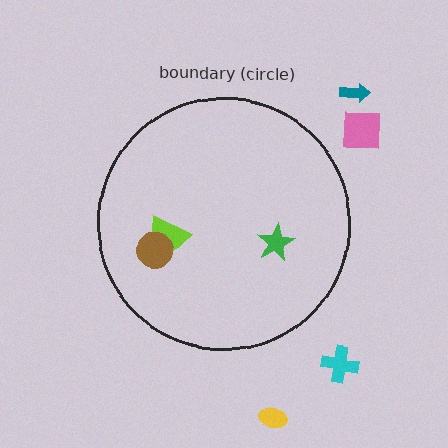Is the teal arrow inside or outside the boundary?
Outside.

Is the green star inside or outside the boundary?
Inside.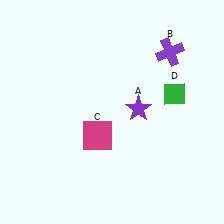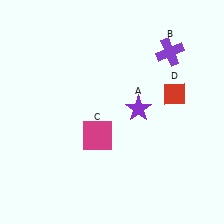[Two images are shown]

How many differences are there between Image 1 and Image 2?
There is 1 difference between the two images.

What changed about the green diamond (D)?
In Image 1, D is green. In Image 2, it changed to red.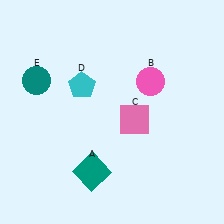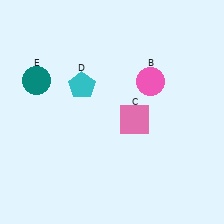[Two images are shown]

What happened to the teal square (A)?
The teal square (A) was removed in Image 2. It was in the bottom-left area of Image 1.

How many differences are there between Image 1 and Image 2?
There is 1 difference between the two images.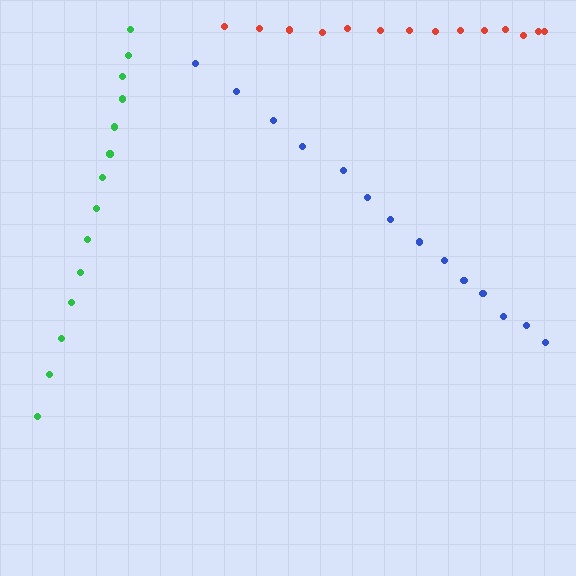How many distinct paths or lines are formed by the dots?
There are 3 distinct paths.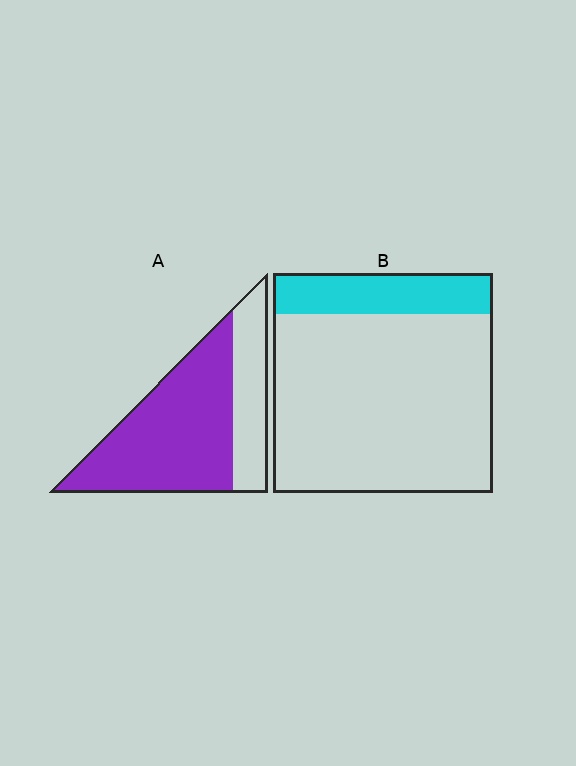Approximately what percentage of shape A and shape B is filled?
A is approximately 70% and B is approximately 20%.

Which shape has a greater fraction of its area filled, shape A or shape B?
Shape A.